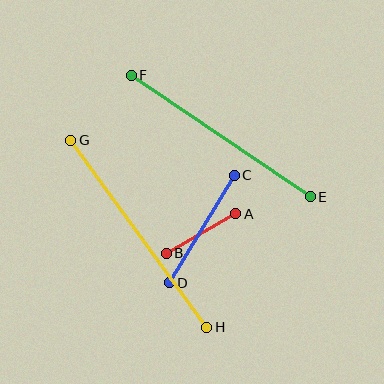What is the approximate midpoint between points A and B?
The midpoint is at approximately (201, 233) pixels.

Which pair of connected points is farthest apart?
Points G and H are farthest apart.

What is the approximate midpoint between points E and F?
The midpoint is at approximately (221, 136) pixels.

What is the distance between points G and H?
The distance is approximately 231 pixels.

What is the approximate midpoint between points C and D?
The midpoint is at approximately (202, 229) pixels.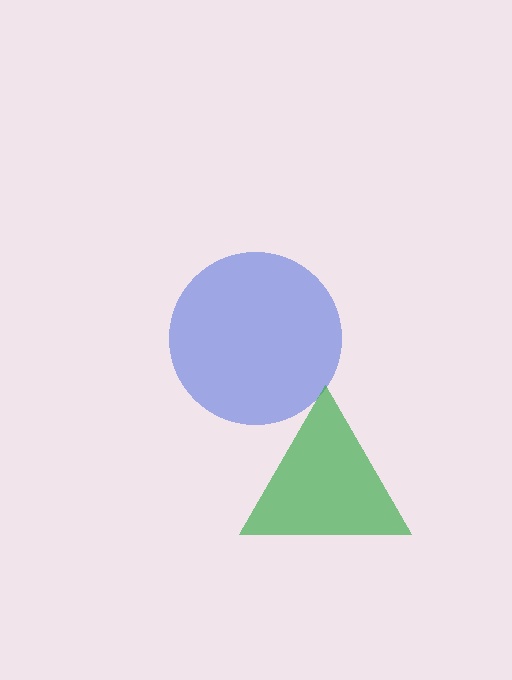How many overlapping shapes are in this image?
There are 2 overlapping shapes in the image.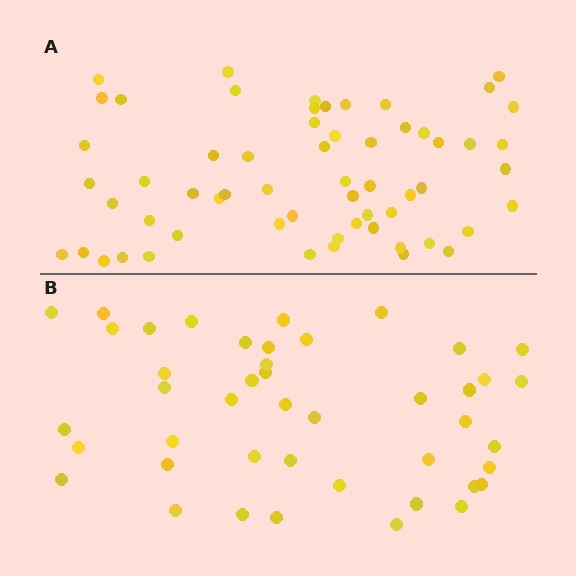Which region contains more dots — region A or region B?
Region A (the top region) has more dots.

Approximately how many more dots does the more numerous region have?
Region A has approximately 15 more dots than region B.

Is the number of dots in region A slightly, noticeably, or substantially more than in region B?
Region A has noticeably more, but not dramatically so. The ratio is roughly 1.4 to 1.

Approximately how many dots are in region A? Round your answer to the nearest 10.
About 60 dots.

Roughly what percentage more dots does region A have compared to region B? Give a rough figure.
About 35% more.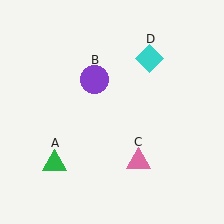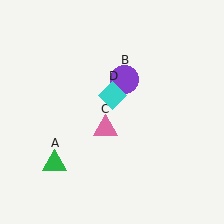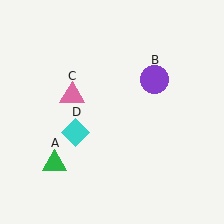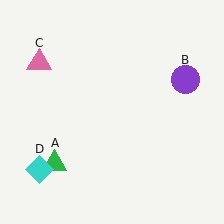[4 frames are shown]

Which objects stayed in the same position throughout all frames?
Green triangle (object A) remained stationary.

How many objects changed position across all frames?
3 objects changed position: purple circle (object B), pink triangle (object C), cyan diamond (object D).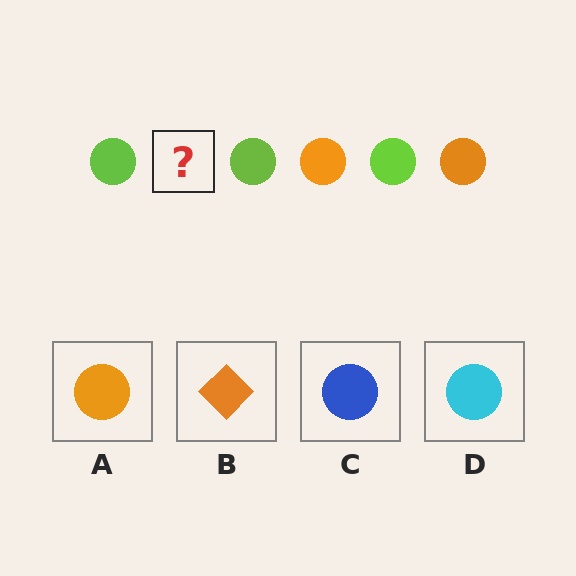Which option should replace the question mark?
Option A.